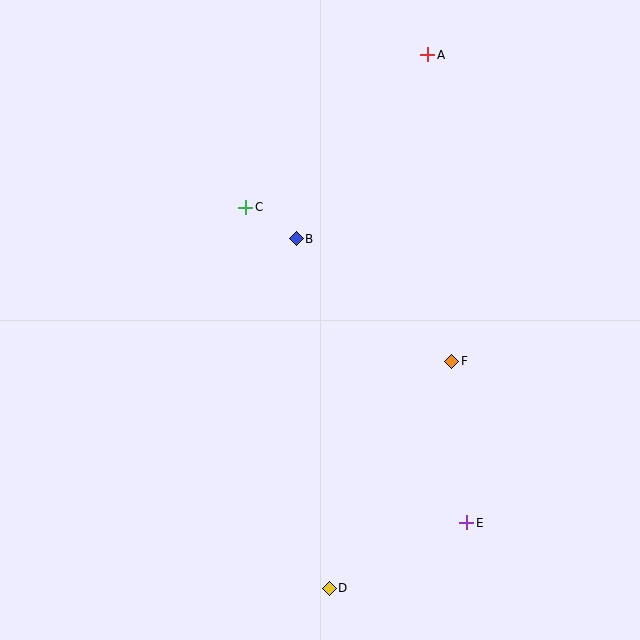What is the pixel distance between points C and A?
The distance between C and A is 237 pixels.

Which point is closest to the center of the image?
Point B at (296, 239) is closest to the center.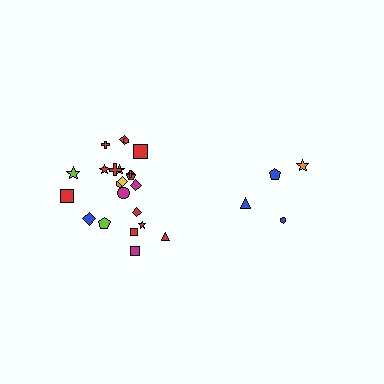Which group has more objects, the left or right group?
The left group.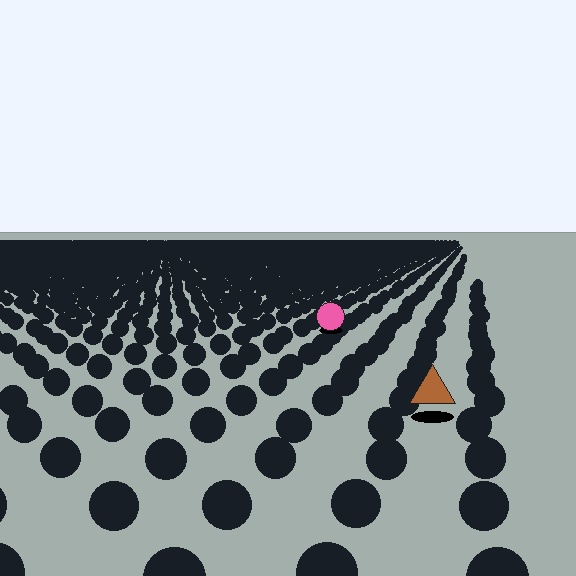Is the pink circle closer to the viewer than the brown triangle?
No. The brown triangle is closer — you can tell from the texture gradient: the ground texture is coarser near it.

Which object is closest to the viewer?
The brown triangle is closest. The texture marks near it are larger and more spread out.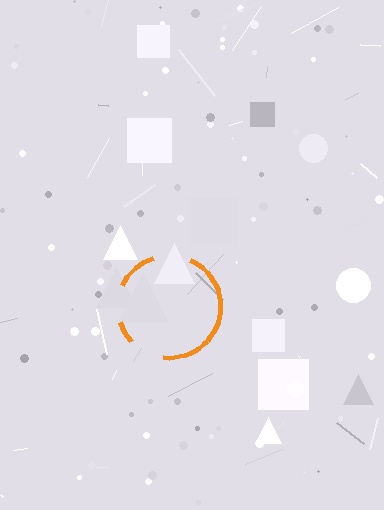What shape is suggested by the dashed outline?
The dashed outline suggests a circle.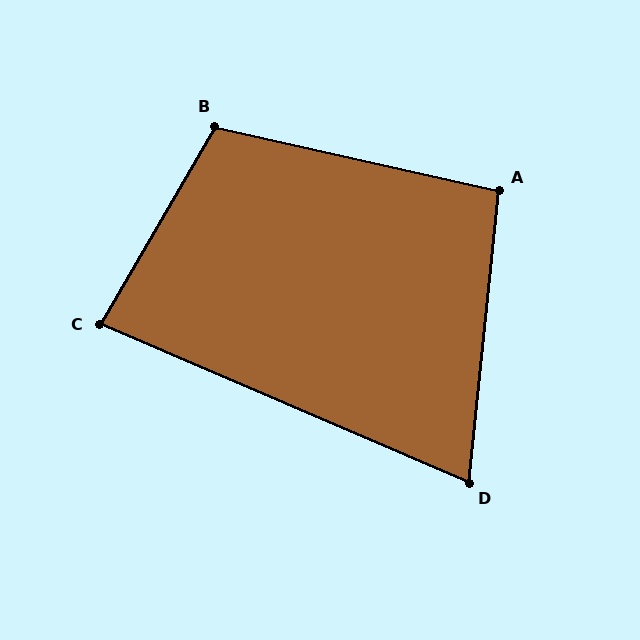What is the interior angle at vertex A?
Approximately 97 degrees (obtuse).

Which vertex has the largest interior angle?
B, at approximately 107 degrees.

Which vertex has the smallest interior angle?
D, at approximately 73 degrees.